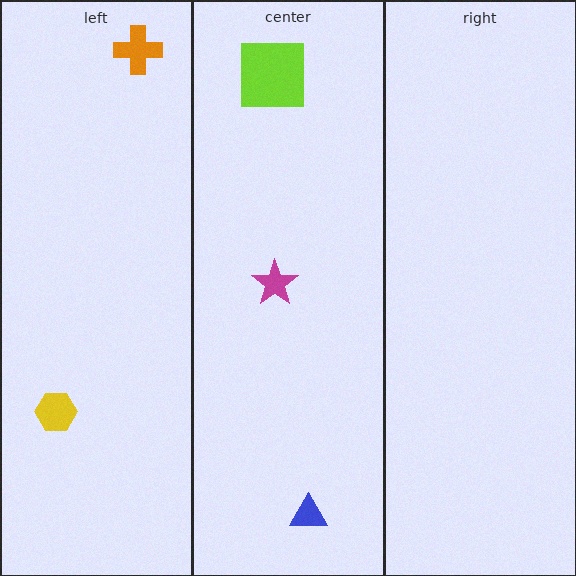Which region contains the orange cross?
The left region.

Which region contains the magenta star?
The center region.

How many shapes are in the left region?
2.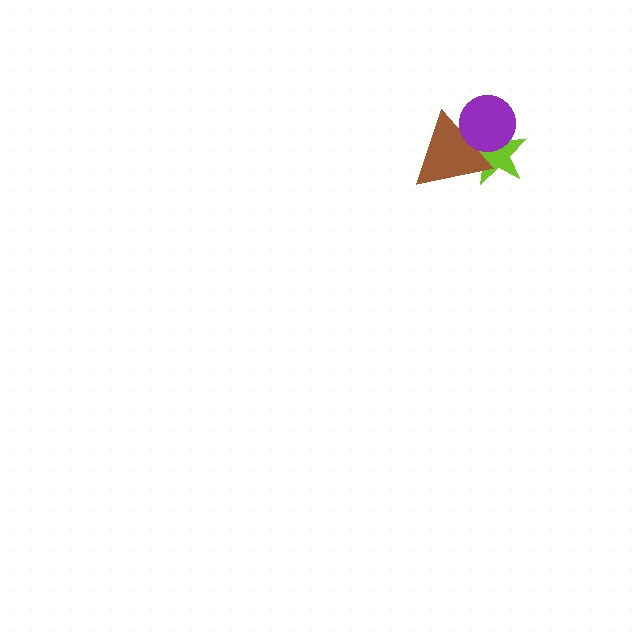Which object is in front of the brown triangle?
The purple circle is in front of the brown triangle.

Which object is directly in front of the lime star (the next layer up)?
The brown triangle is directly in front of the lime star.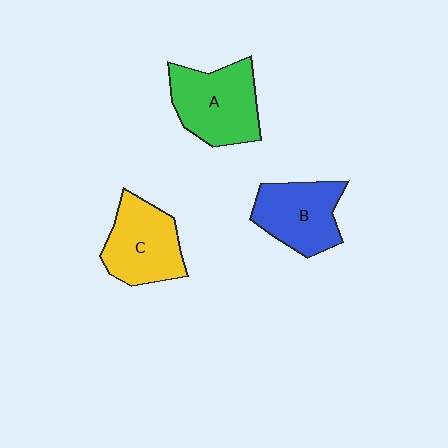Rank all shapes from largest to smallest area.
From largest to smallest: A (green), C (yellow), B (blue).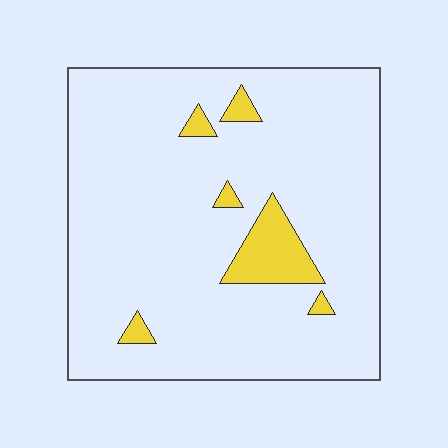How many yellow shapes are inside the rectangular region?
6.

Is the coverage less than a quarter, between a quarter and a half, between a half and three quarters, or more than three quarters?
Less than a quarter.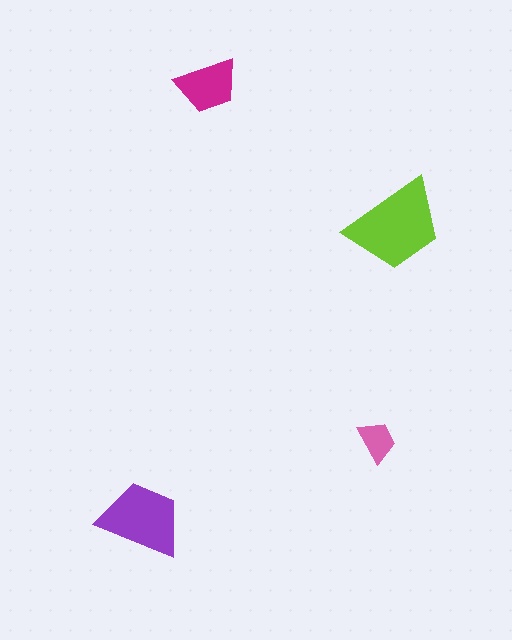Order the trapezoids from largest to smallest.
the lime one, the purple one, the magenta one, the pink one.